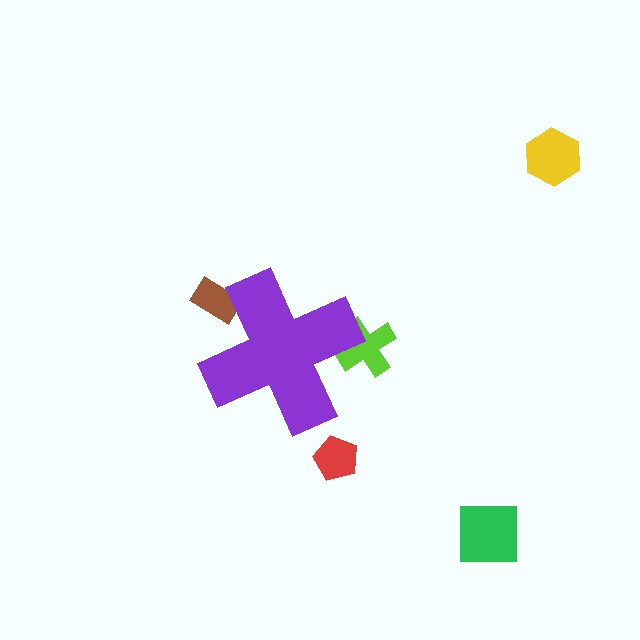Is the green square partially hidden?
No, the green square is fully visible.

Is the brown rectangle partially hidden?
Yes, the brown rectangle is partially hidden behind the purple cross.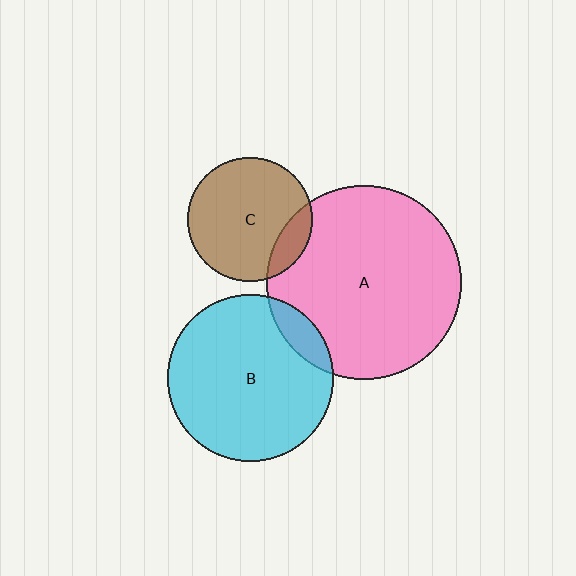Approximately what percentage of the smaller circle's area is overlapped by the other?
Approximately 10%.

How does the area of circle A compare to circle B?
Approximately 1.4 times.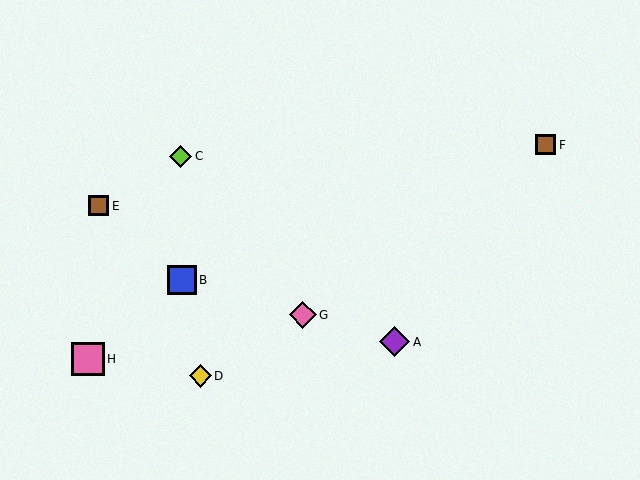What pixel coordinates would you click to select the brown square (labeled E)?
Click at (99, 206) to select the brown square E.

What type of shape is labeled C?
Shape C is a lime diamond.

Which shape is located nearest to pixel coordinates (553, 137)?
The brown square (labeled F) at (545, 145) is nearest to that location.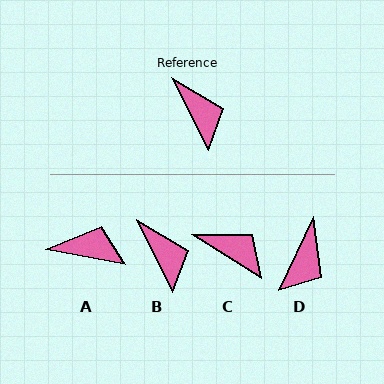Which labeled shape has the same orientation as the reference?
B.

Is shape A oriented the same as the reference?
No, it is off by about 53 degrees.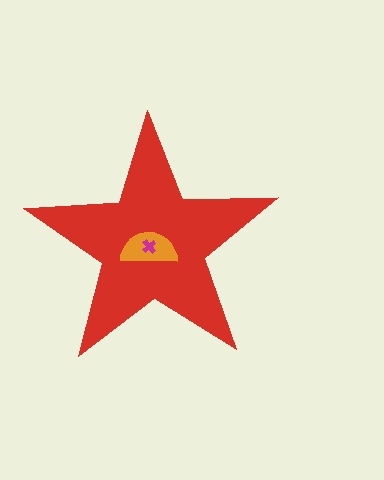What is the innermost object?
The magenta cross.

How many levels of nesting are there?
3.